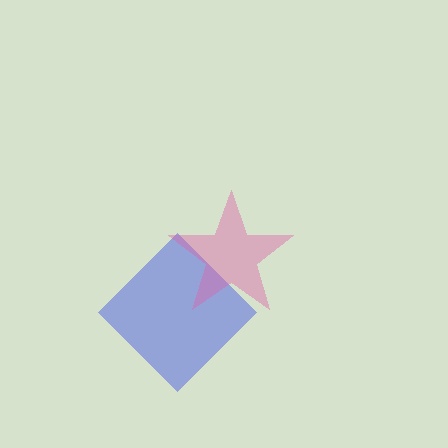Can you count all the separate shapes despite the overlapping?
Yes, there are 2 separate shapes.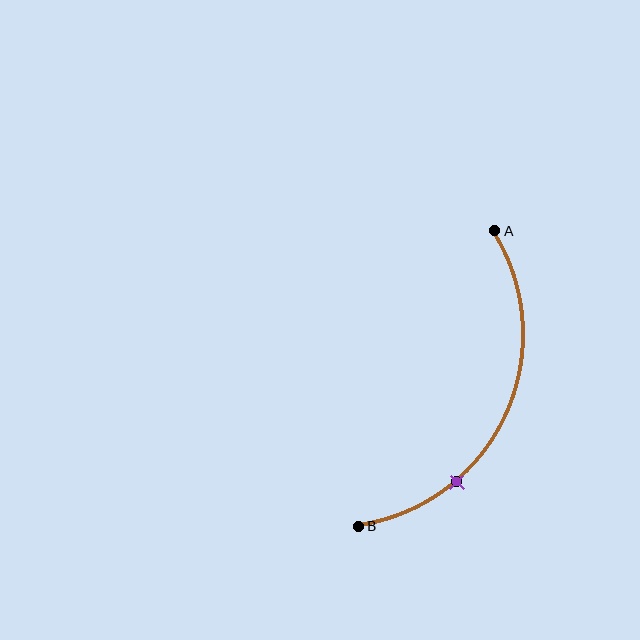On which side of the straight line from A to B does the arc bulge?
The arc bulges to the right of the straight line connecting A and B.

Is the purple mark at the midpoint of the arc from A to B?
No. The purple mark lies on the arc but is closer to endpoint B. The arc midpoint would be at the point on the curve equidistant along the arc from both A and B.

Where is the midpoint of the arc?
The arc midpoint is the point on the curve farthest from the straight line joining A and B. It sits to the right of that line.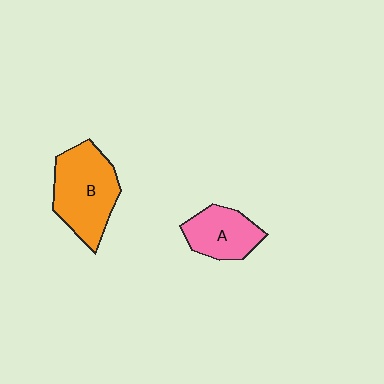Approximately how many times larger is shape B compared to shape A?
Approximately 1.6 times.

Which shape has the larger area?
Shape B (orange).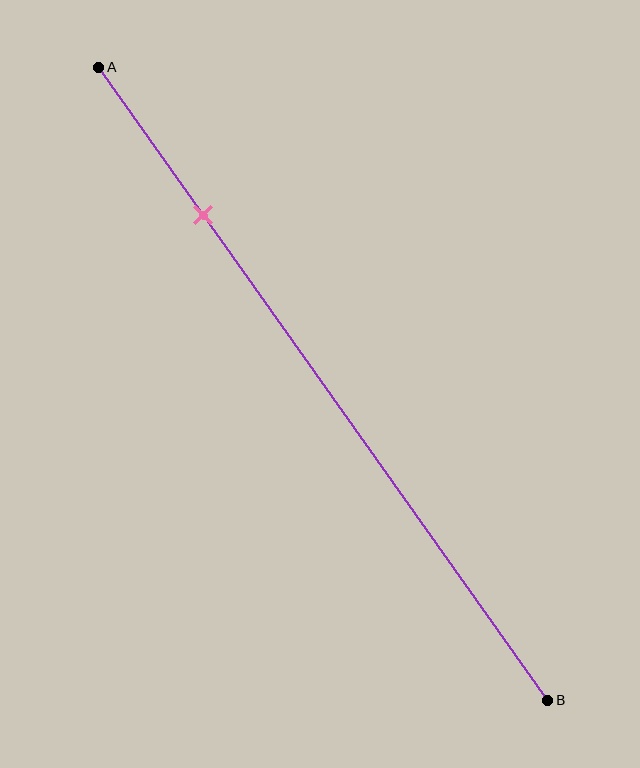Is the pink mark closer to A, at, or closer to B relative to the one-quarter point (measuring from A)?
The pink mark is approximately at the one-quarter point of segment AB.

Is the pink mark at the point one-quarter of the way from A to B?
Yes, the mark is approximately at the one-quarter point.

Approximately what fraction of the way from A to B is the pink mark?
The pink mark is approximately 25% of the way from A to B.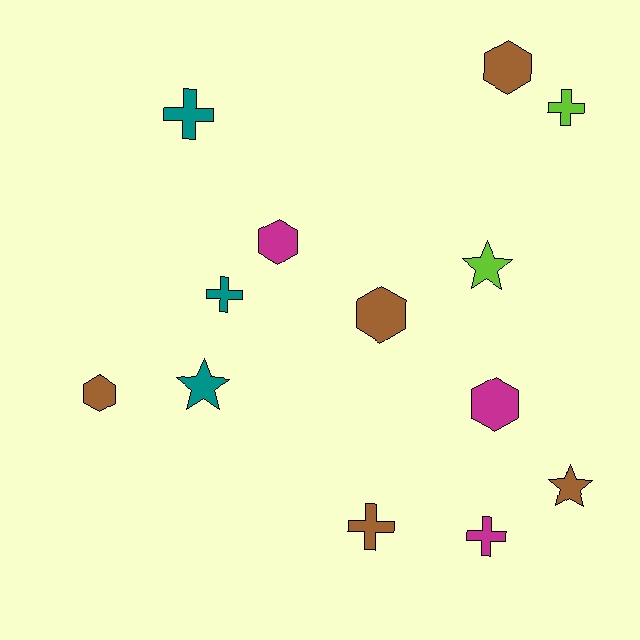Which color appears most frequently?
Brown, with 5 objects.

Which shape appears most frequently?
Hexagon, with 5 objects.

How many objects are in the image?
There are 13 objects.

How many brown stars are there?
There is 1 brown star.